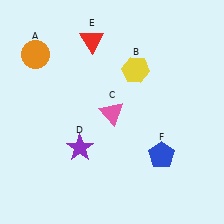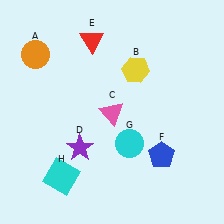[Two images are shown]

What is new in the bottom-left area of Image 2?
A cyan square (H) was added in the bottom-left area of Image 2.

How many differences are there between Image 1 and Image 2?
There are 2 differences between the two images.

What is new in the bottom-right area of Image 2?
A cyan circle (G) was added in the bottom-right area of Image 2.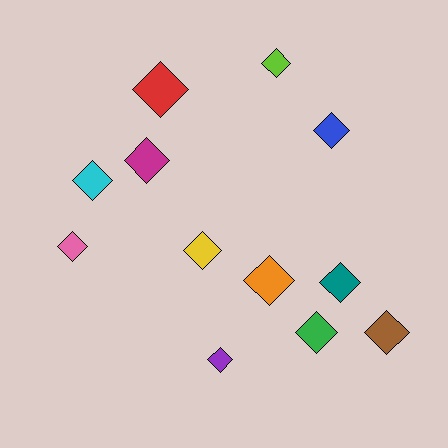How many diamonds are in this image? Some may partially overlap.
There are 12 diamonds.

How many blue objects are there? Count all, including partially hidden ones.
There is 1 blue object.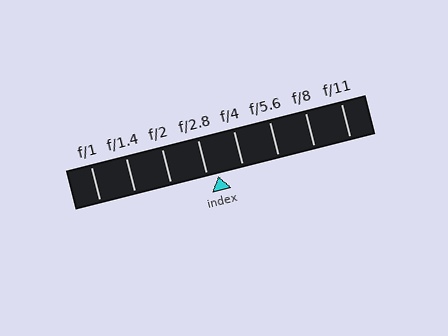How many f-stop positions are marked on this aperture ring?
There are 8 f-stop positions marked.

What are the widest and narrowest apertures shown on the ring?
The widest aperture shown is f/1 and the narrowest is f/11.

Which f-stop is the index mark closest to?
The index mark is closest to f/2.8.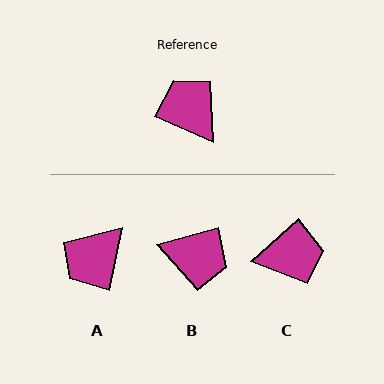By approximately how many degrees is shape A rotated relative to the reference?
Approximately 102 degrees counter-clockwise.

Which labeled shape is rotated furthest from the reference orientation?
B, about 141 degrees away.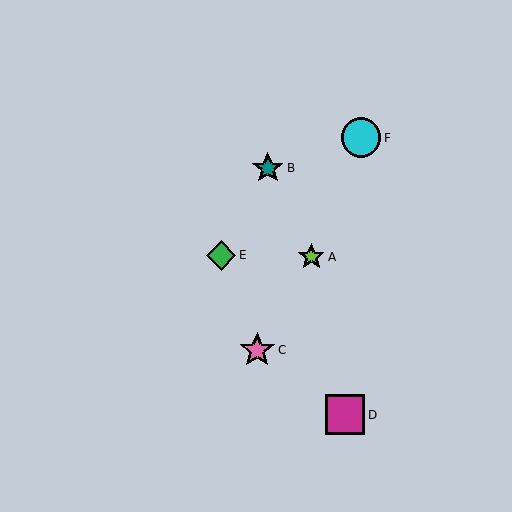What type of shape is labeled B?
Shape B is a teal star.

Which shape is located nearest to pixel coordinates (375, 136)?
The cyan circle (labeled F) at (361, 138) is nearest to that location.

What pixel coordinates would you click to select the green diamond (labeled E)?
Click at (221, 255) to select the green diamond E.